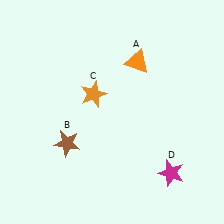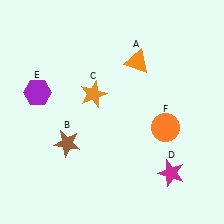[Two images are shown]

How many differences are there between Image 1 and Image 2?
There are 2 differences between the two images.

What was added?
A purple hexagon (E), an orange circle (F) were added in Image 2.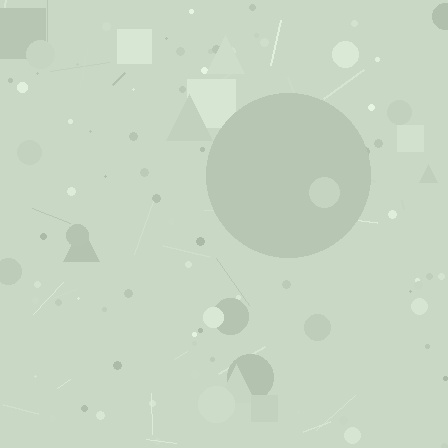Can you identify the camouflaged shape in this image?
The camouflaged shape is a circle.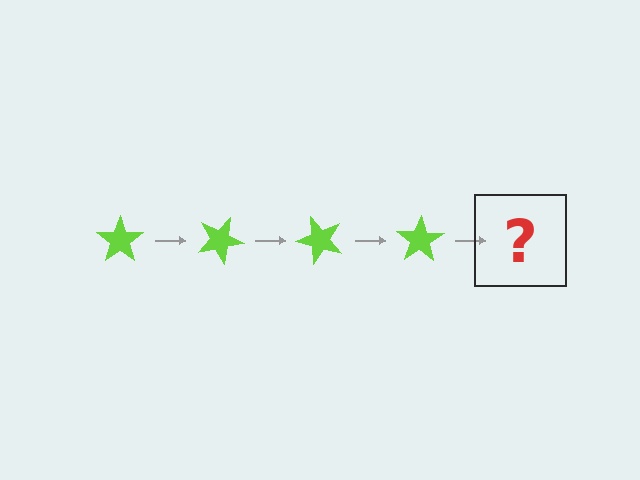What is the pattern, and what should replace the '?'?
The pattern is that the star rotates 25 degrees each step. The '?' should be a lime star rotated 100 degrees.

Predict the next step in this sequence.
The next step is a lime star rotated 100 degrees.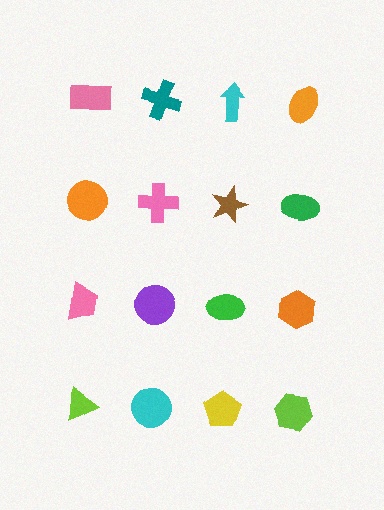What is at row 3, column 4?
An orange hexagon.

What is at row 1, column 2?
A teal cross.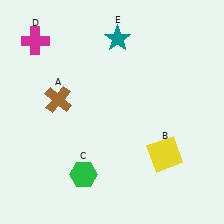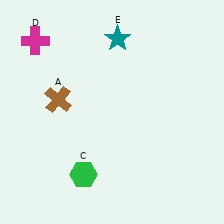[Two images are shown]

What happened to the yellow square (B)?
The yellow square (B) was removed in Image 2. It was in the bottom-right area of Image 1.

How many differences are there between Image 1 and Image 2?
There is 1 difference between the two images.